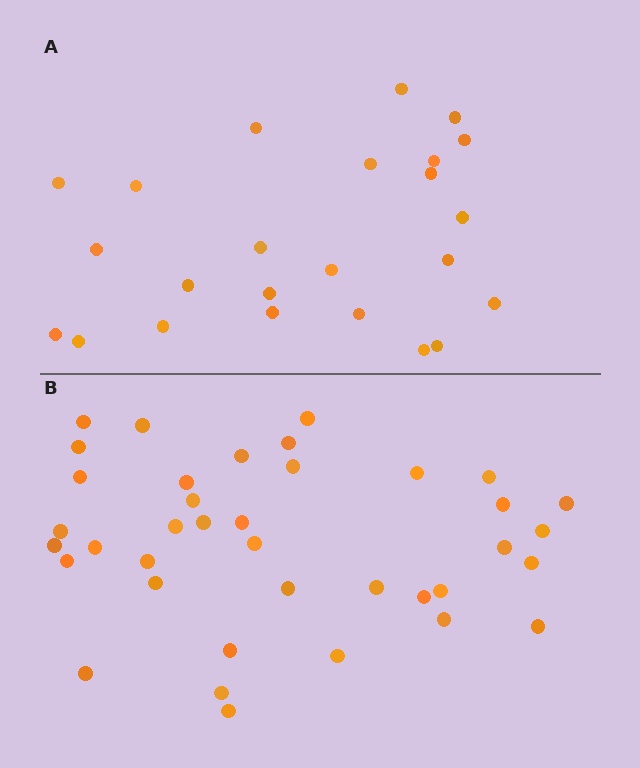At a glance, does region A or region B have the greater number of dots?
Region B (the bottom region) has more dots.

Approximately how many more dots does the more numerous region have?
Region B has approximately 15 more dots than region A.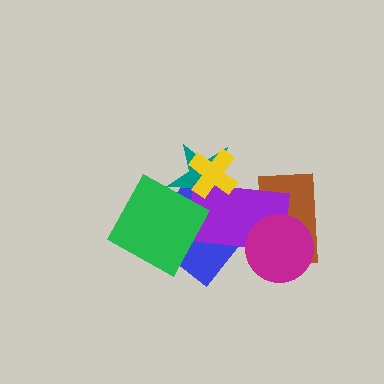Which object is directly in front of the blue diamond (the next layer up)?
The teal star is directly in front of the blue diamond.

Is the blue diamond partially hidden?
Yes, it is partially covered by another shape.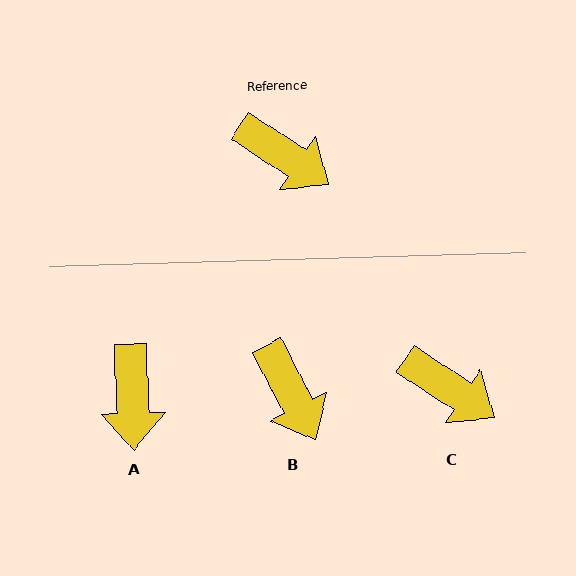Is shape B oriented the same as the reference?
No, it is off by about 30 degrees.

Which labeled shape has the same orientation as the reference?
C.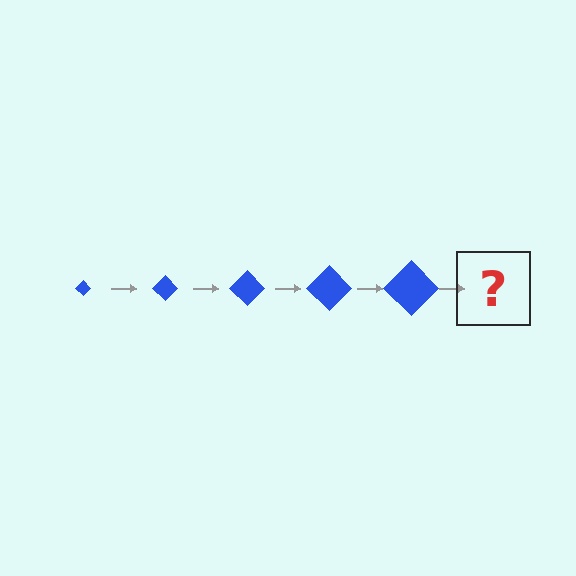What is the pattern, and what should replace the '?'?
The pattern is that the diamond gets progressively larger each step. The '?' should be a blue diamond, larger than the previous one.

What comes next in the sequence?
The next element should be a blue diamond, larger than the previous one.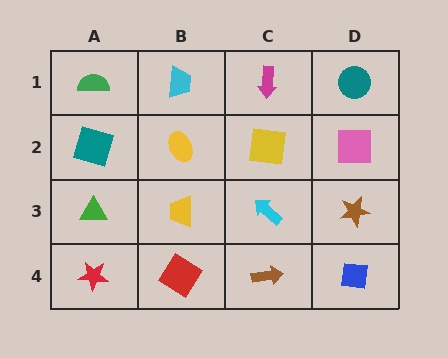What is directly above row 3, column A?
A teal square.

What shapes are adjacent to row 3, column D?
A pink square (row 2, column D), a blue square (row 4, column D), a cyan arrow (row 3, column C).